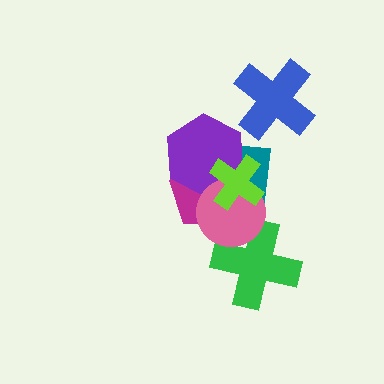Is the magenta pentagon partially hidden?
Yes, it is partially covered by another shape.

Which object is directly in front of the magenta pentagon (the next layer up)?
The purple hexagon is directly in front of the magenta pentagon.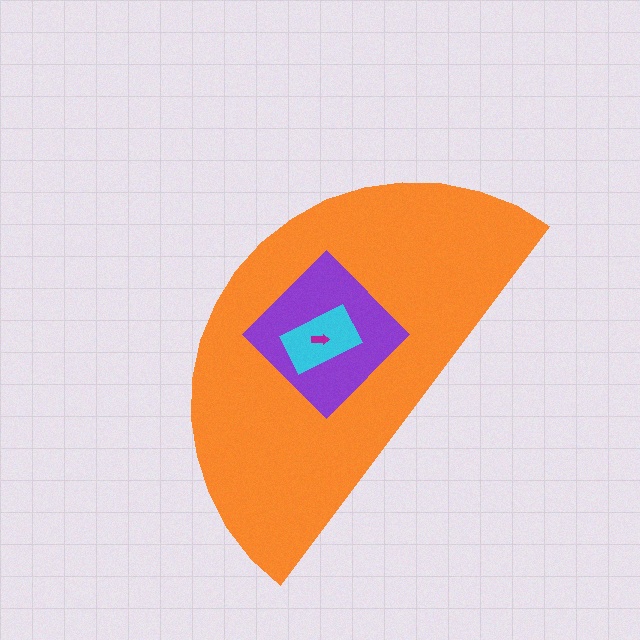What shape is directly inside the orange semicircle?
The purple diamond.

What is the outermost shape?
The orange semicircle.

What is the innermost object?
The magenta arrow.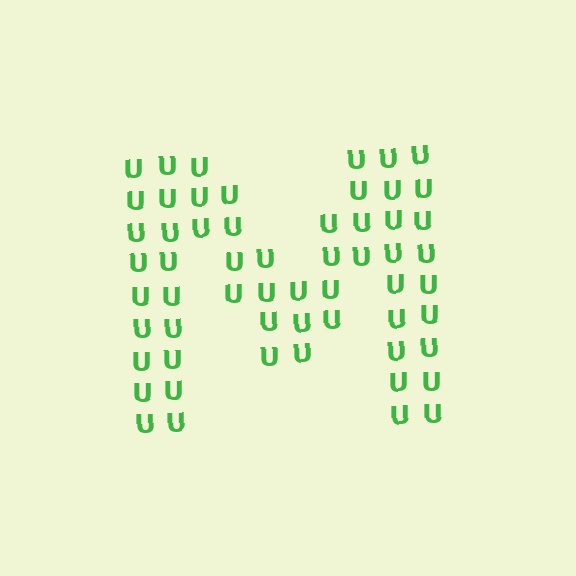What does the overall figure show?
The overall figure shows the letter M.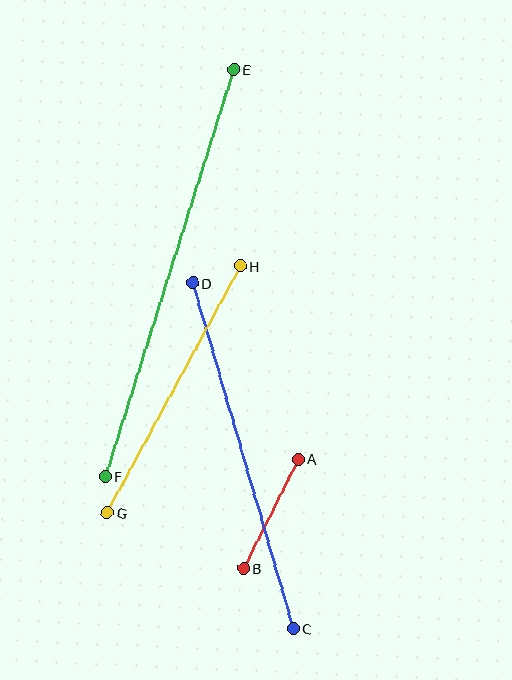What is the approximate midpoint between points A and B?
The midpoint is at approximately (271, 514) pixels.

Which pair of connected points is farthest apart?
Points E and F are farthest apart.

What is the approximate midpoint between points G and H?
The midpoint is at approximately (174, 389) pixels.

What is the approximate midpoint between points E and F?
The midpoint is at approximately (169, 273) pixels.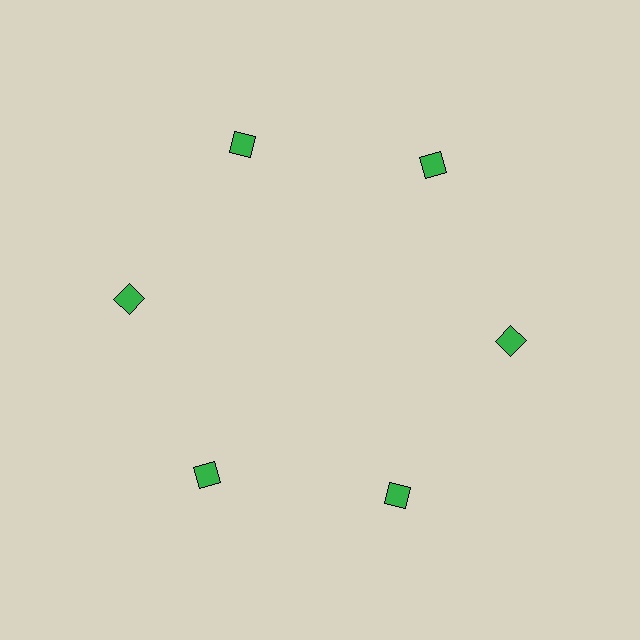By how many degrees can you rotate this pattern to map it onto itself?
The pattern maps onto itself every 60 degrees of rotation.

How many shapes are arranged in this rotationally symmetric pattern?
There are 6 shapes, arranged in 6 groups of 1.